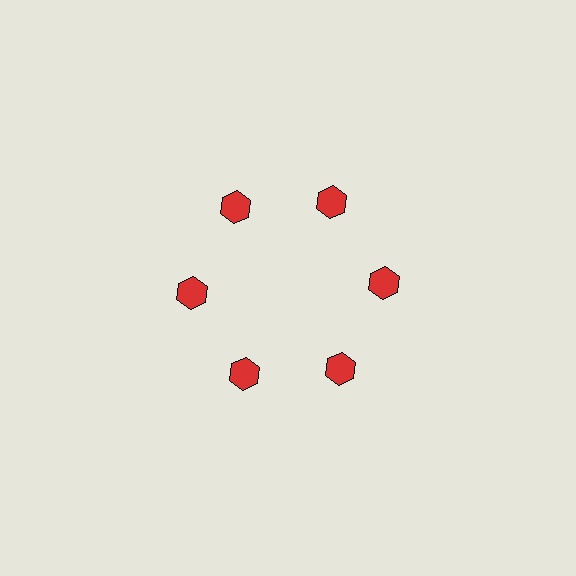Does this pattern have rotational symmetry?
Yes, this pattern has 6-fold rotational symmetry. It looks the same after rotating 60 degrees around the center.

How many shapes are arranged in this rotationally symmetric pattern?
There are 6 shapes, arranged in 6 groups of 1.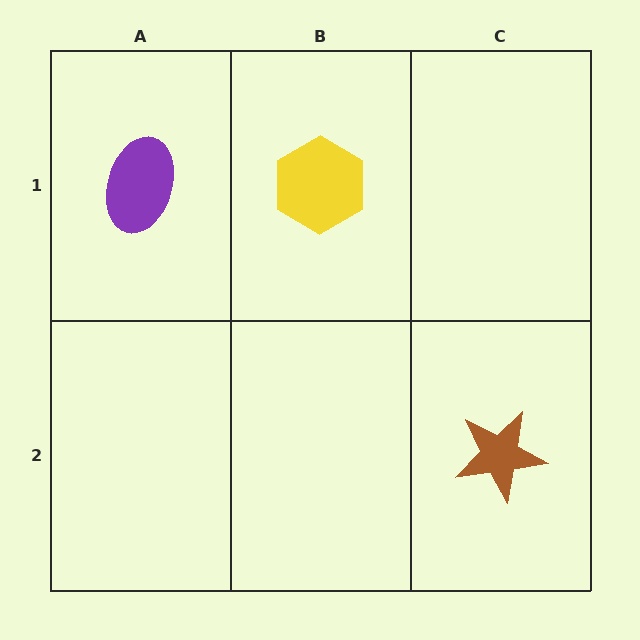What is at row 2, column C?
A brown star.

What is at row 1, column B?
A yellow hexagon.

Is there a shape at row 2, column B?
No, that cell is empty.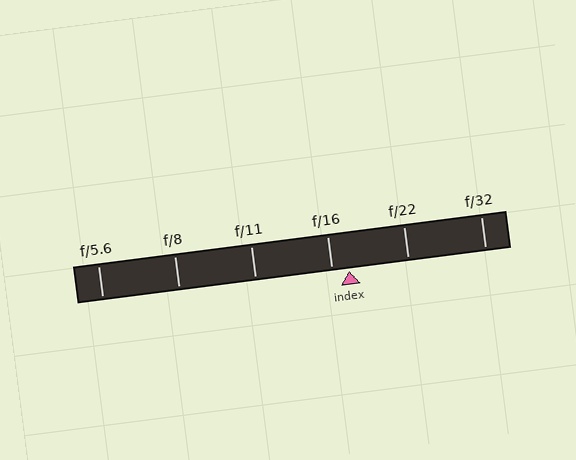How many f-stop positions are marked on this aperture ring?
There are 6 f-stop positions marked.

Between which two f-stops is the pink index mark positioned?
The index mark is between f/16 and f/22.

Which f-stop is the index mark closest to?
The index mark is closest to f/16.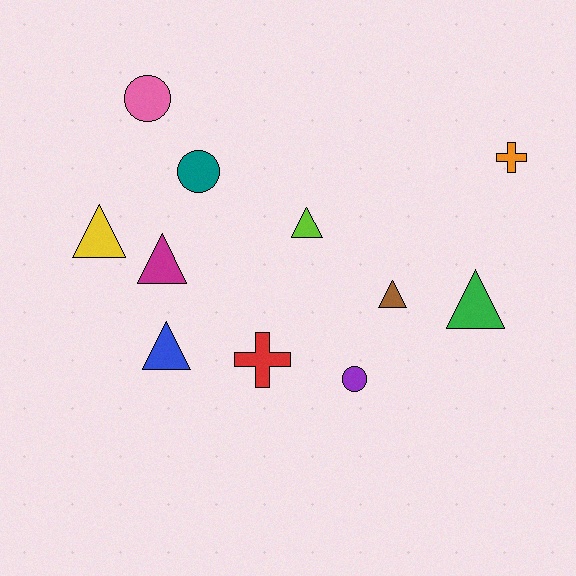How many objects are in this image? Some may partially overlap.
There are 11 objects.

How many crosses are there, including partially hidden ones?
There are 2 crosses.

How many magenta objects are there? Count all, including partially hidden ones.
There is 1 magenta object.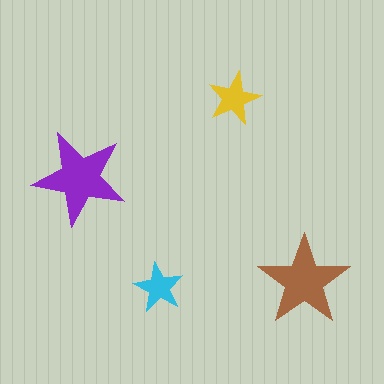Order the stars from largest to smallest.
the purple one, the brown one, the yellow one, the cyan one.